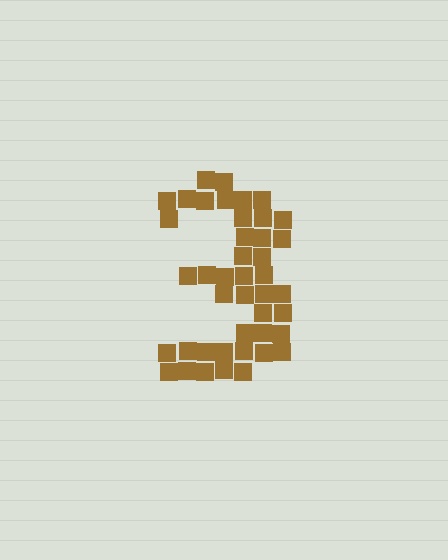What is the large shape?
The large shape is the digit 3.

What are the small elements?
The small elements are squares.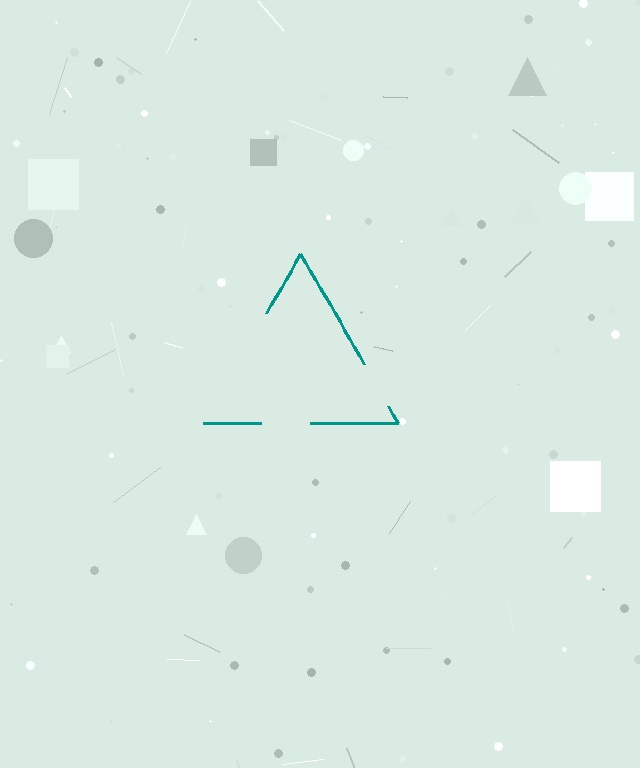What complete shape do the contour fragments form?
The contour fragments form a triangle.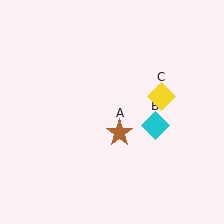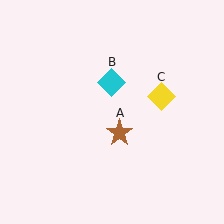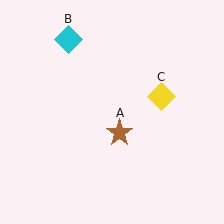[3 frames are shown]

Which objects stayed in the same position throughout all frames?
Brown star (object A) and yellow diamond (object C) remained stationary.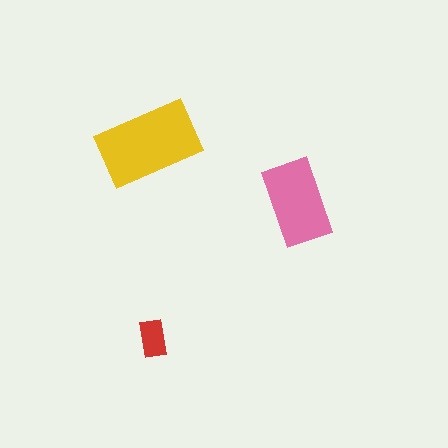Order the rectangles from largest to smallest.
the yellow one, the pink one, the red one.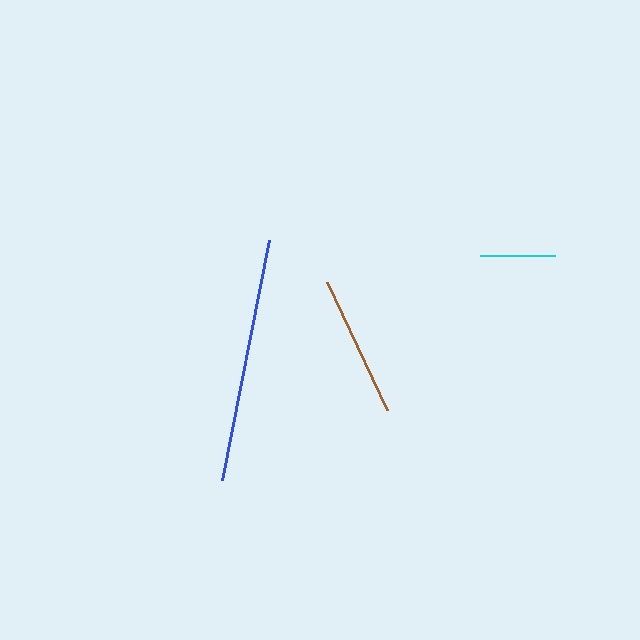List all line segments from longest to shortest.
From longest to shortest: blue, brown, cyan.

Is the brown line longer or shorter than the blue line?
The blue line is longer than the brown line.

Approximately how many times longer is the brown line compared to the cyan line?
The brown line is approximately 1.9 times the length of the cyan line.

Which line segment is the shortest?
The cyan line is the shortest at approximately 74 pixels.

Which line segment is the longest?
The blue line is the longest at approximately 244 pixels.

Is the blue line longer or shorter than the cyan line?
The blue line is longer than the cyan line.